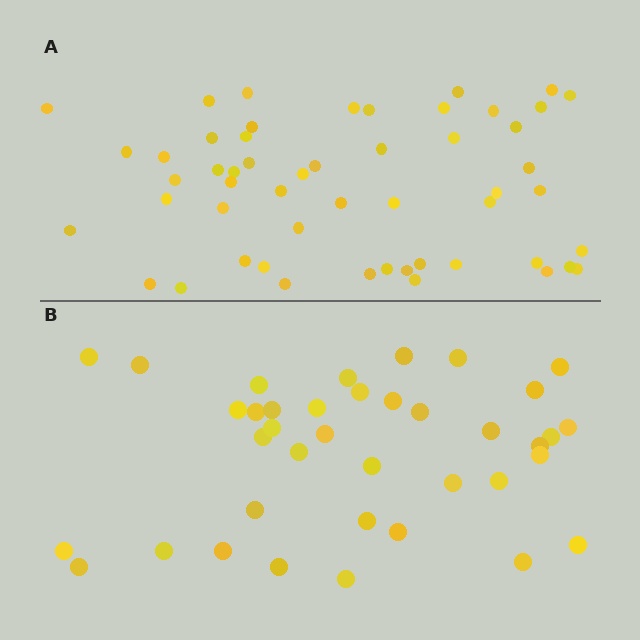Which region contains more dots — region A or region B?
Region A (the top region) has more dots.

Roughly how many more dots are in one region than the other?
Region A has approximately 15 more dots than region B.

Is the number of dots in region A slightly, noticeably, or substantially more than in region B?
Region A has noticeably more, but not dramatically so. The ratio is roughly 1.4 to 1.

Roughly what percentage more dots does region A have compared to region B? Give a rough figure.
About 40% more.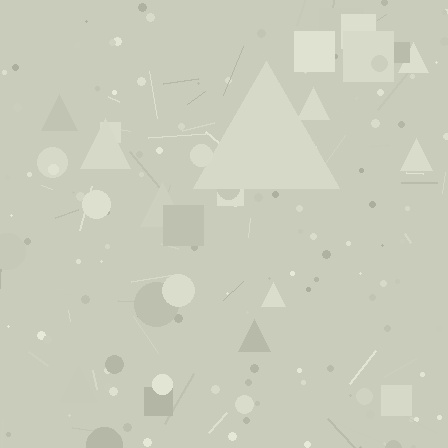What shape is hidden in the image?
A triangle is hidden in the image.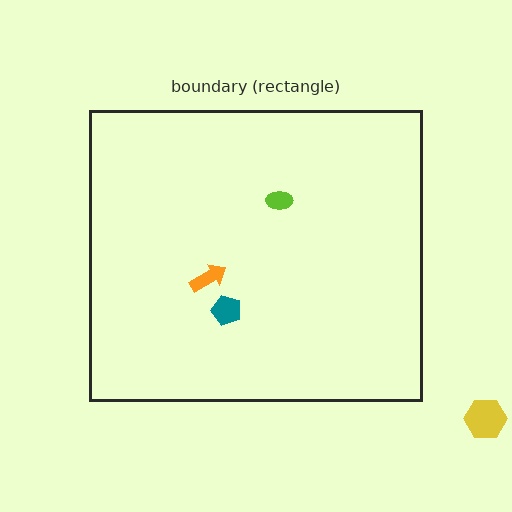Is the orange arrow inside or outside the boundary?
Inside.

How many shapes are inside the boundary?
3 inside, 1 outside.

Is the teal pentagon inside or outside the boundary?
Inside.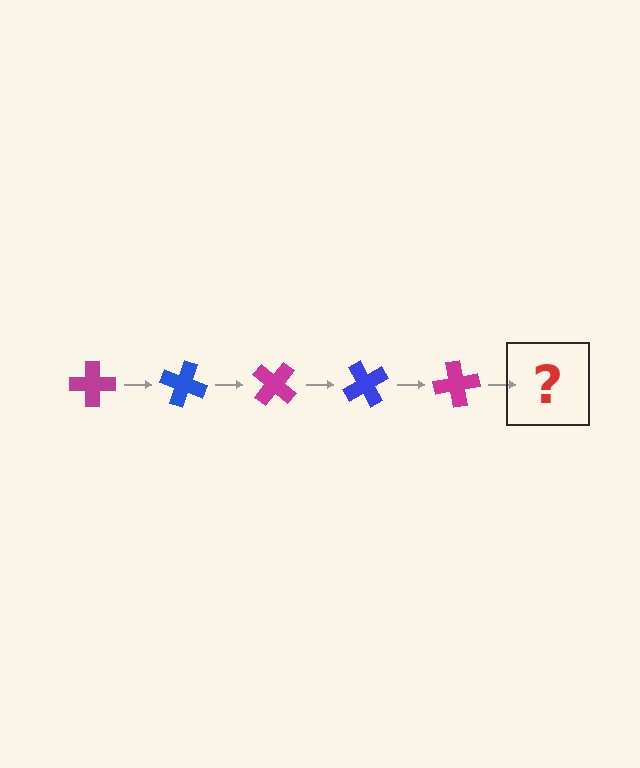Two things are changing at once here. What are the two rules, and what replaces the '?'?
The two rules are that it rotates 20 degrees each step and the color cycles through magenta and blue. The '?' should be a blue cross, rotated 100 degrees from the start.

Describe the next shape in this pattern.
It should be a blue cross, rotated 100 degrees from the start.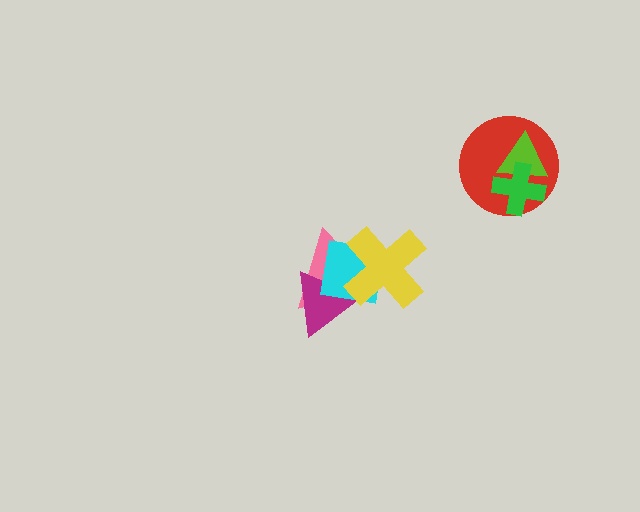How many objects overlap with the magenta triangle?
3 objects overlap with the magenta triangle.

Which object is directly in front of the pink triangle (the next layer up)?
The magenta triangle is directly in front of the pink triangle.